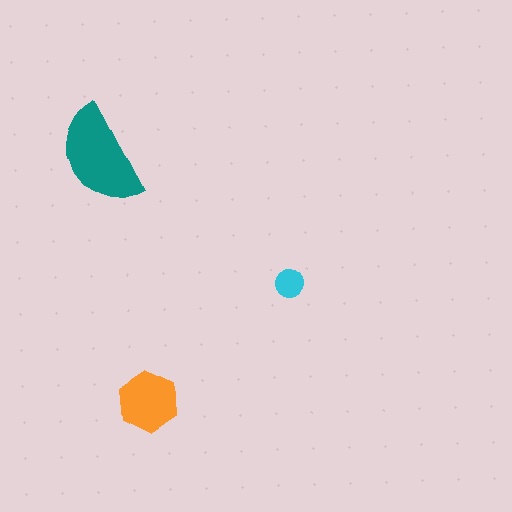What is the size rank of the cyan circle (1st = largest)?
3rd.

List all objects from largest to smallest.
The teal semicircle, the orange hexagon, the cyan circle.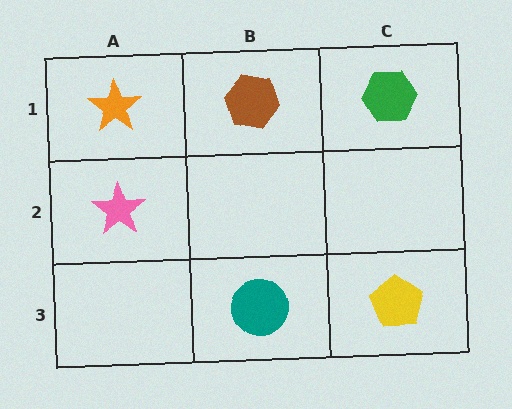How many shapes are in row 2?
1 shape.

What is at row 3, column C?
A yellow pentagon.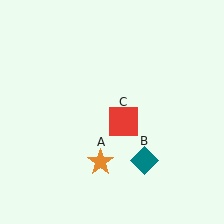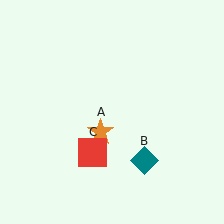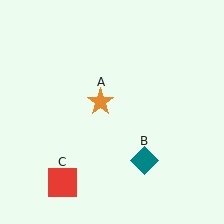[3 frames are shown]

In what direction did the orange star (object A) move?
The orange star (object A) moved up.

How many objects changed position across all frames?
2 objects changed position: orange star (object A), red square (object C).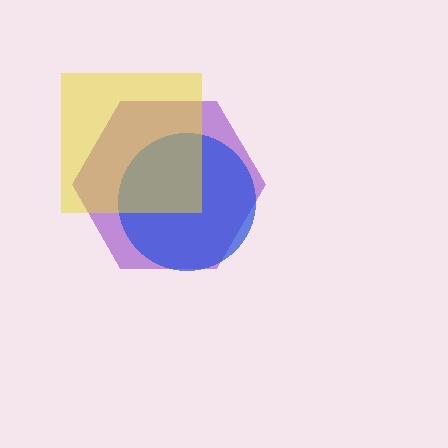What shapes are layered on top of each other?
The layered shapes are: a purple hexagon, a blue circle, a yellow square.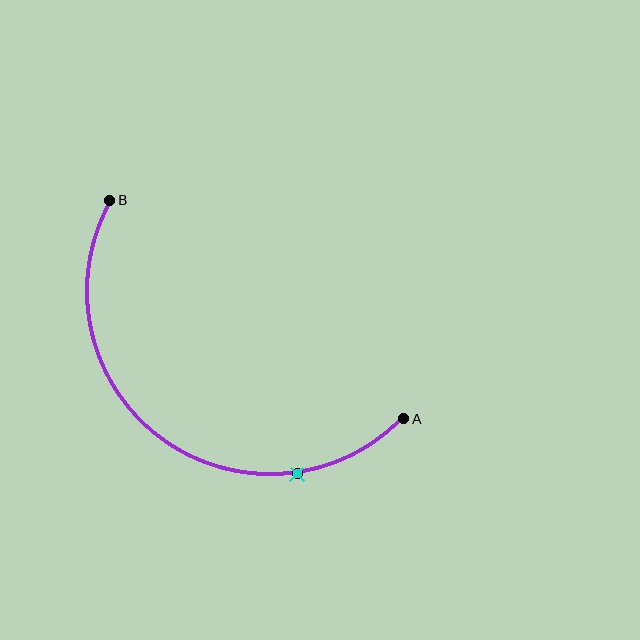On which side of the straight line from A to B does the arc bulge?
The arc bulges below and to the left of the straight line connecting A and B.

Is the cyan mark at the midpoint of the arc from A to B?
No. The cyan mark lies on the arc but is closer to endpoint A. The arc midpoint would be at the point on the curve equidistant along the arc from both A and B.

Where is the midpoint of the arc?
The arc midpoint is the point on the curve farthest from the straight line joining A and B. It sits below and to the left of that line.